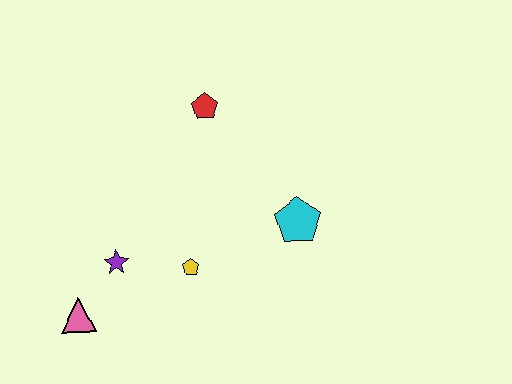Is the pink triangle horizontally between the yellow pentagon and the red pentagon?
No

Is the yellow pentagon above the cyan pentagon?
No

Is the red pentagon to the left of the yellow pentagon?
No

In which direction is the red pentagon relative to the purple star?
The red pentagon is above the purple star.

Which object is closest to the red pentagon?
The cyan pentagon is closest to the red pentagon.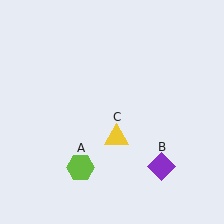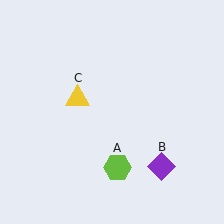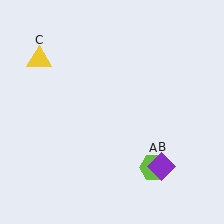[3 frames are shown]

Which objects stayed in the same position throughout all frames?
Purple diamond (object B) remained stationary.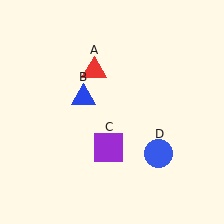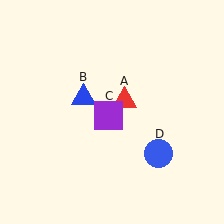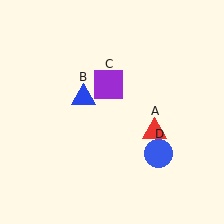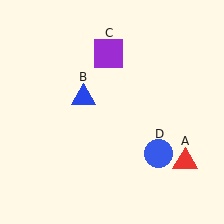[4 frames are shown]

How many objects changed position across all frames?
2 objects changed position: red triangle (object A), purple square (object C).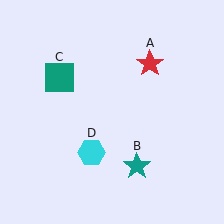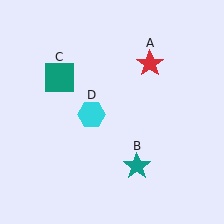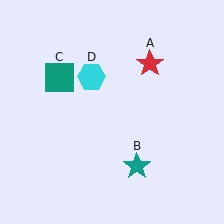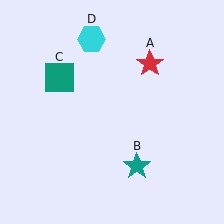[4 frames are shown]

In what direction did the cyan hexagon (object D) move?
The cyan hexagon (object D) moved up.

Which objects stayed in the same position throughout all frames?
Red star (object A) and teal star (object B) and teal square (object C) remained stationary.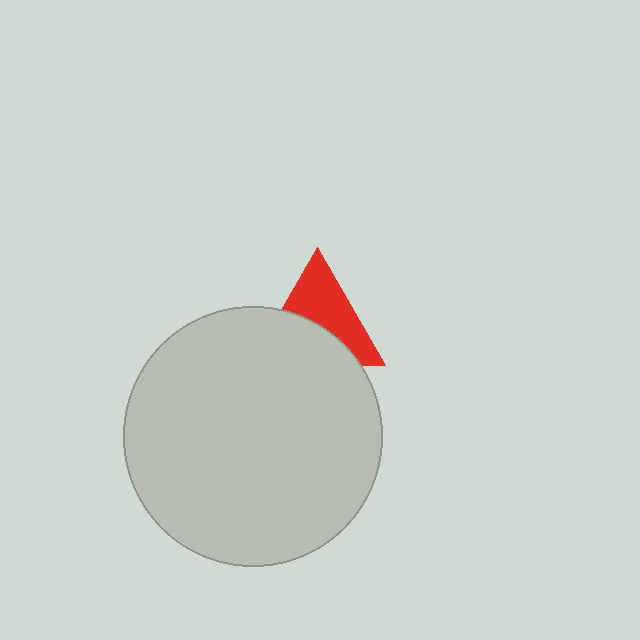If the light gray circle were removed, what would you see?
You would see the complete red triangle.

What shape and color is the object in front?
The object in front is a light gray circle.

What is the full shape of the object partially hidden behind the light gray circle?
The partially hidden object is a red triangle.